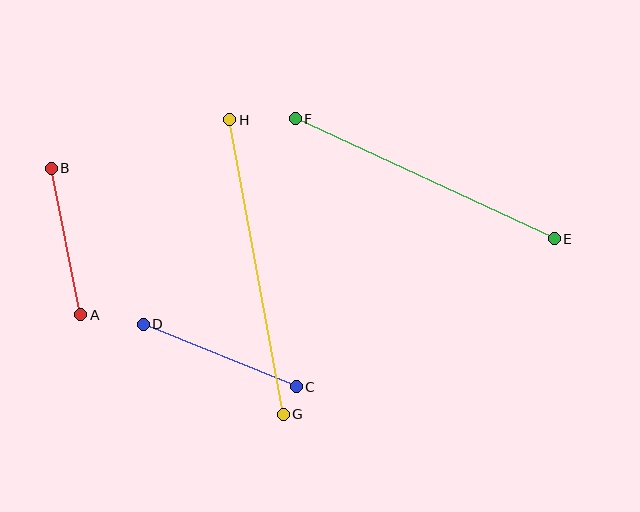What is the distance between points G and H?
The distance is approximately 299 pixels.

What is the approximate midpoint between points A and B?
The midpoint is at approximately (66, 241) pixels.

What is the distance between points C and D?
The distance is approximately 165 pixels.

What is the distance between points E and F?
The distance is approximately 286 pixels.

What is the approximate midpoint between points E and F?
The midpoint is at approximately (425, 179) pixels.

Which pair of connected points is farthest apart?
Points G and H are farthest apart.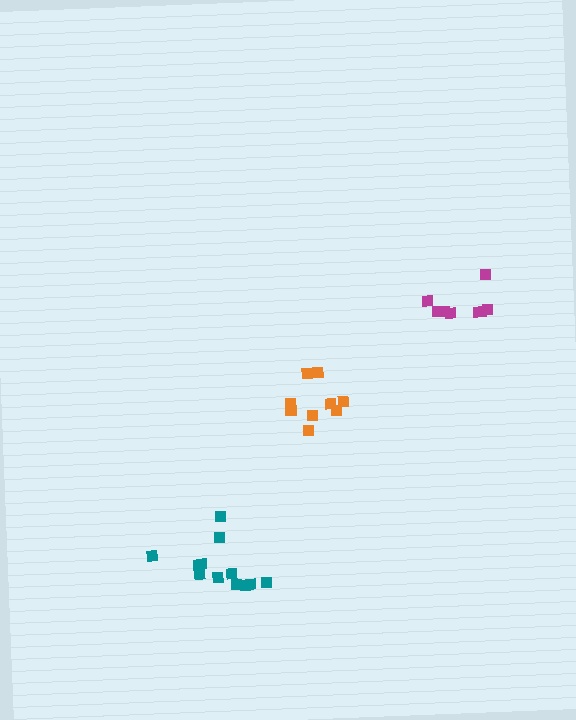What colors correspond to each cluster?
The clusters are colored: magenta, orange, teal.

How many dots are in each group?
Group 1: 8 dots, Group 2: 9 dots, Group 3: 12 dots (29 total).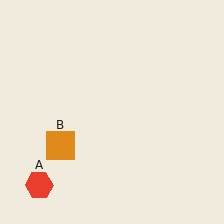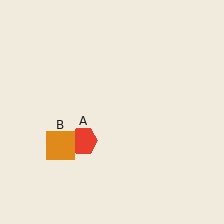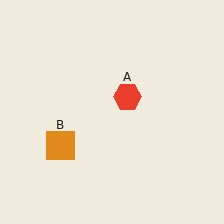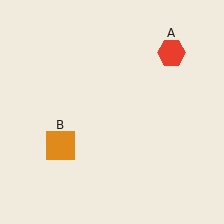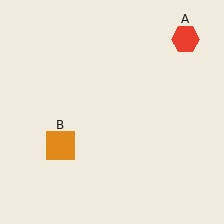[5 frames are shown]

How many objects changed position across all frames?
1 object changed position: red hexagon (object A).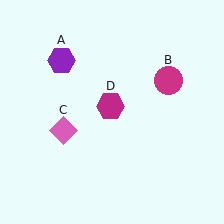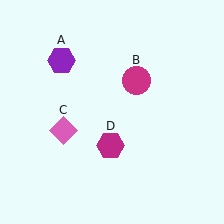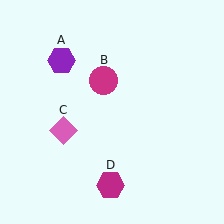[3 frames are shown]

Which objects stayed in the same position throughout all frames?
Purple hexagon (object A) and pink diamond (object C) remained stationary.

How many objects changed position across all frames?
2 objects changed position: magenta circle (object B), magenta hexagon (object D).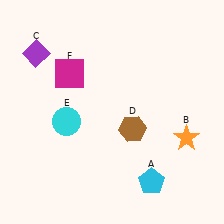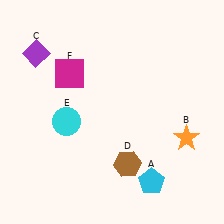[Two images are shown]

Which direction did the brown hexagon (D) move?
The brown hexagon (D) moved down.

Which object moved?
The brown hexagon (D) moved down.